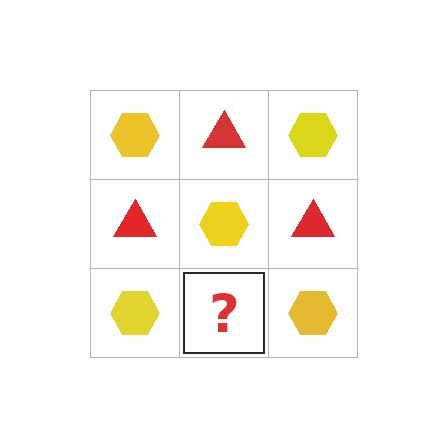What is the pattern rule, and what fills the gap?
The rule is that it alternates yellow hexagon and red triangle in a checkerboard pattern. The gap should be filled with a red triangle.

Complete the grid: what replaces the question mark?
The question mark should be replaced with a red triangle.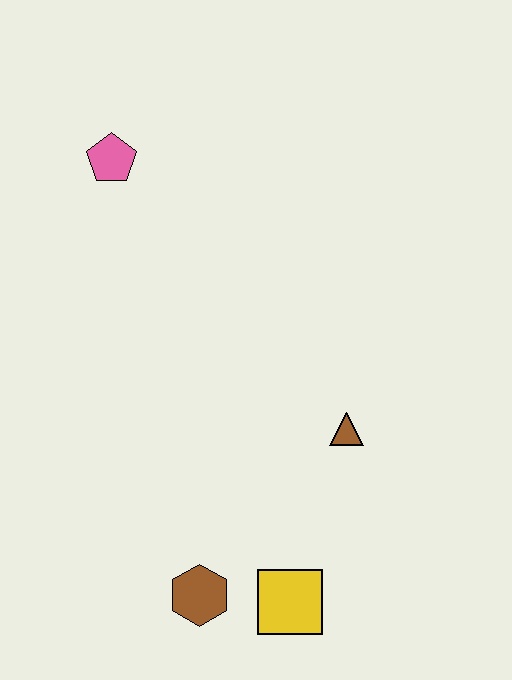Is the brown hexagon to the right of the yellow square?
No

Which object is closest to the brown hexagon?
The yellow square is closest to the brown hexagon.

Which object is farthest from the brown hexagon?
The pink pentagon is farthest from the brown hexagon.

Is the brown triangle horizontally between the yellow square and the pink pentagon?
No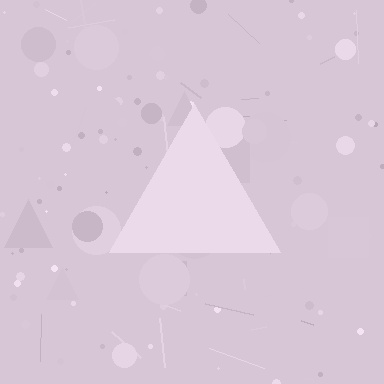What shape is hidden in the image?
A triangle is hidden in the image.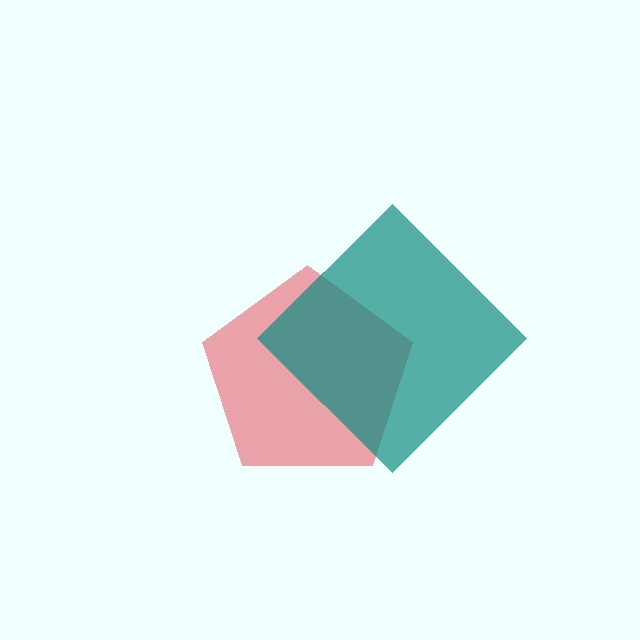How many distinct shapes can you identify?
There are 2 distinct shapes: a red pentagon, a teal diamond.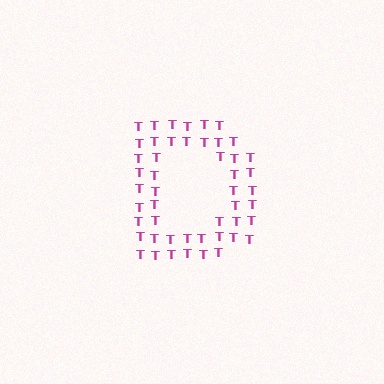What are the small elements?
The small elements are letter T's.